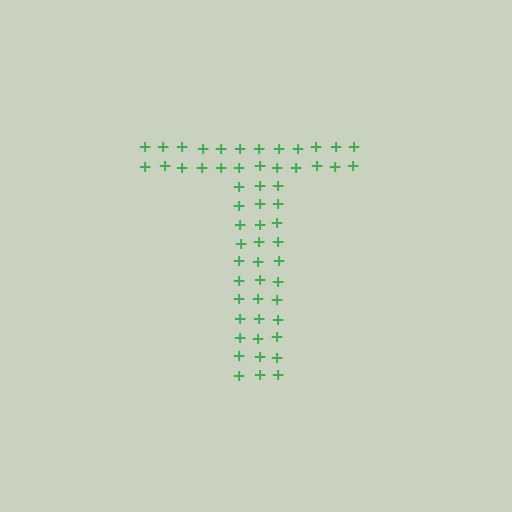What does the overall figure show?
The overall figure shows the letter T.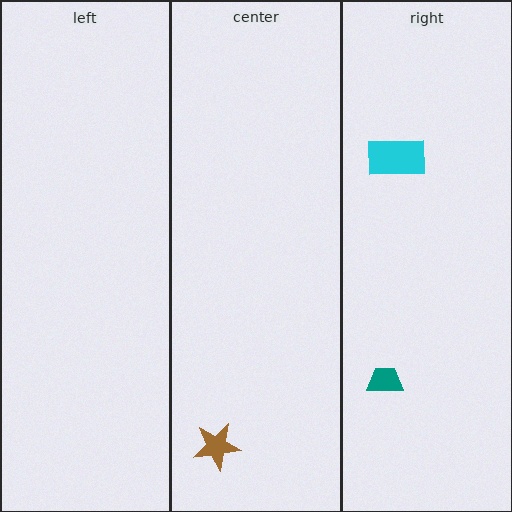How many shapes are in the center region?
1.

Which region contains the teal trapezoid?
The right region.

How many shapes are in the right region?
2.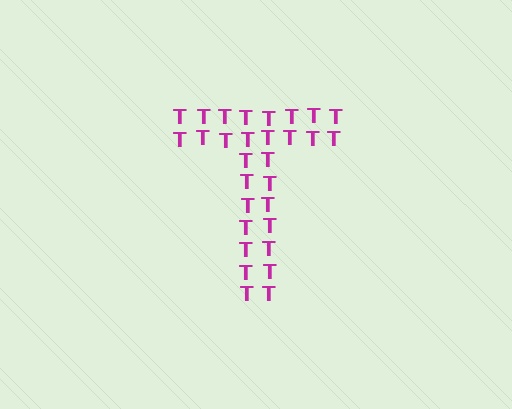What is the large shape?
The large shape is the letter T.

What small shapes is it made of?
It is made of small letter T's.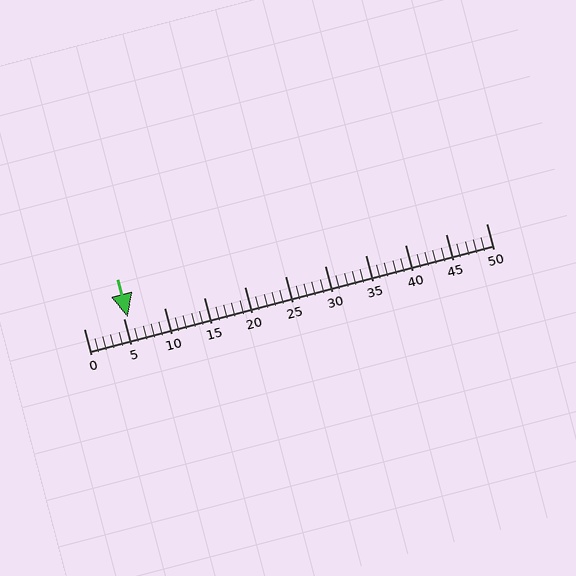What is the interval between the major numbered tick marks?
The major tick marks are spaced 5 units apart.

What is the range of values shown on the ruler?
The ruler shows values from 0 to 50.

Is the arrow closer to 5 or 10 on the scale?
The arrow is closer to 5.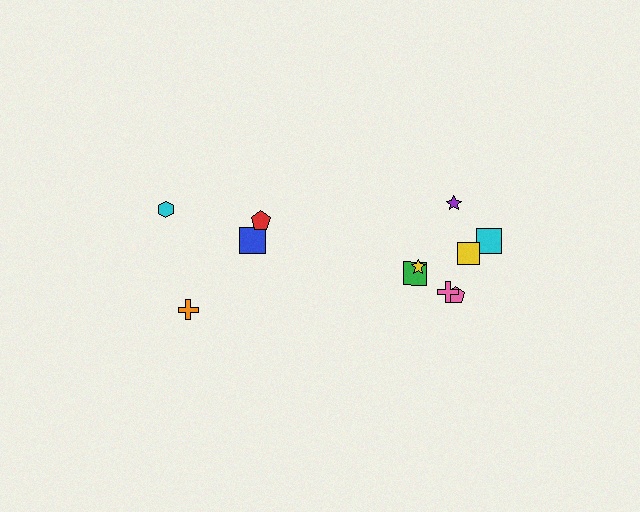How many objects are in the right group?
There are 7 objects.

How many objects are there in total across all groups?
There are 11 objects.